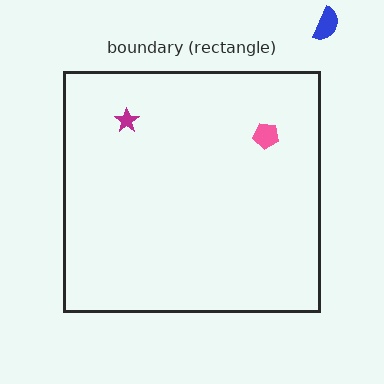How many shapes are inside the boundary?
2 inside, 1 outside.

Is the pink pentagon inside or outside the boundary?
Inside.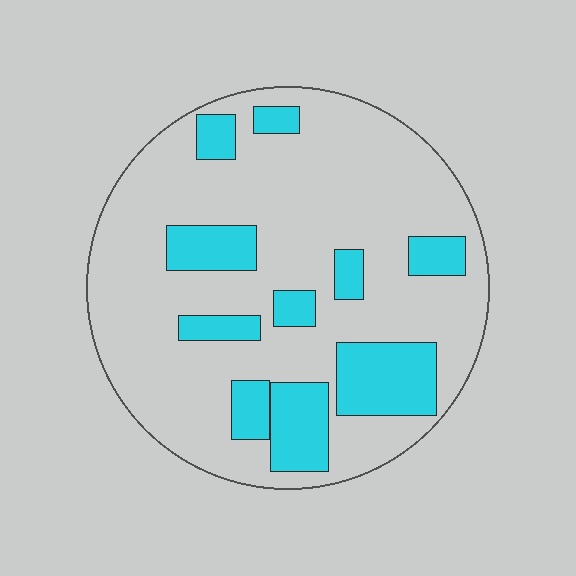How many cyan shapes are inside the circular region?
10.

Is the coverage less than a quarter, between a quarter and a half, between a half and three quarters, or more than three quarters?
Less than a quarter.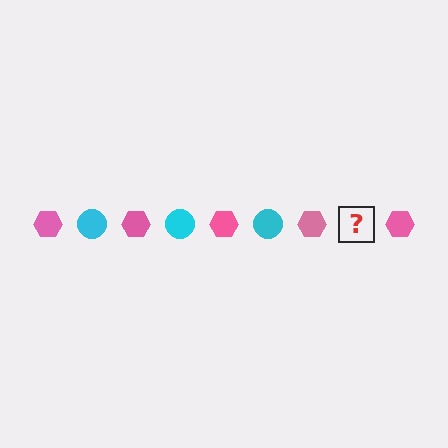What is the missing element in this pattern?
The missing element is a cyan circle.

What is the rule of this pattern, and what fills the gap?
The rule is that the pattern alternates between pink hexagon and cyan circle. The gap should be filled with a cyan circle.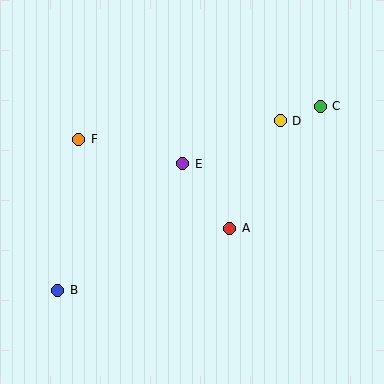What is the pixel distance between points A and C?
The distance between A and C is 152 pixels.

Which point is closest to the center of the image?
Point E at (183, 164) is closest to the center.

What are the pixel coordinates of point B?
Point B is at (58, 290).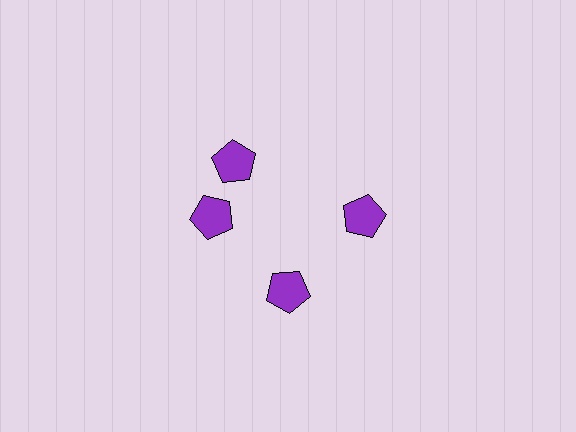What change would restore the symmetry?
The symmetry would be restored by rotating it back into even spacing with its neighbors so that all 4 pentagons sit at equal angles and equal distance from the center.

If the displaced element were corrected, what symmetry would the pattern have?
It would have 4-fold rotational symmetry — the pattern would map onto itself every 90 degrees.